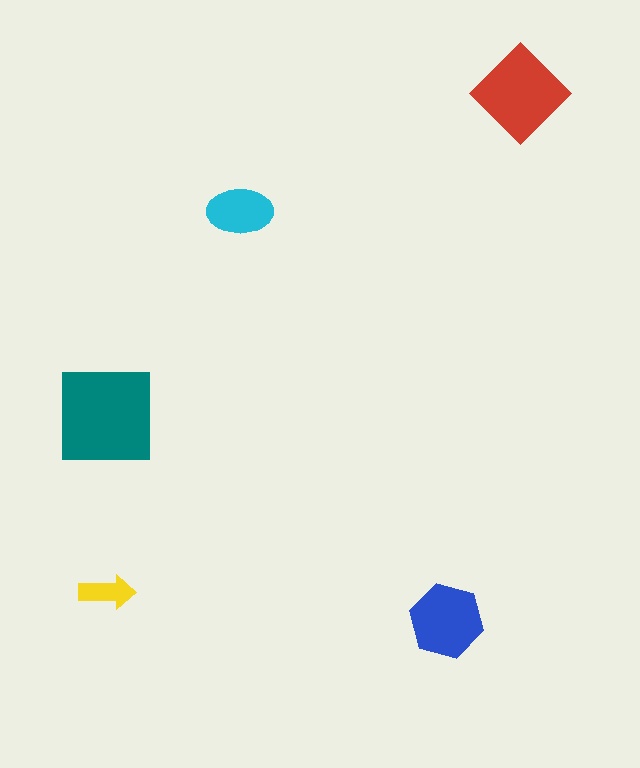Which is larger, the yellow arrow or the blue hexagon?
The blue hexagon.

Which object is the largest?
The teal square.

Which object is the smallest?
The yellow arrow.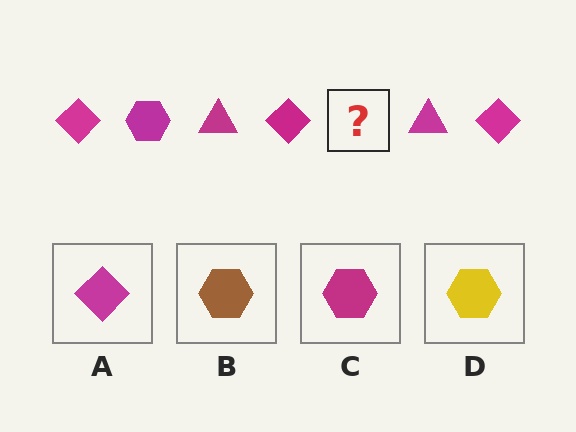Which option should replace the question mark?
Option C.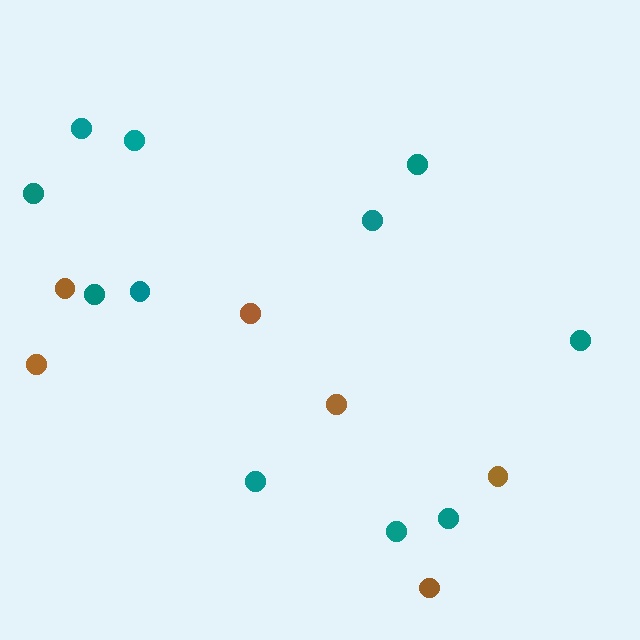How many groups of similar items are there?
There are 2 groups: one group of teal circles (11) and one group of brown circles (6).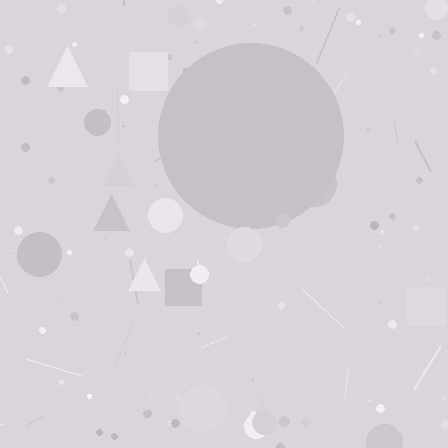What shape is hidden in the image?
A circle is hidden in the image.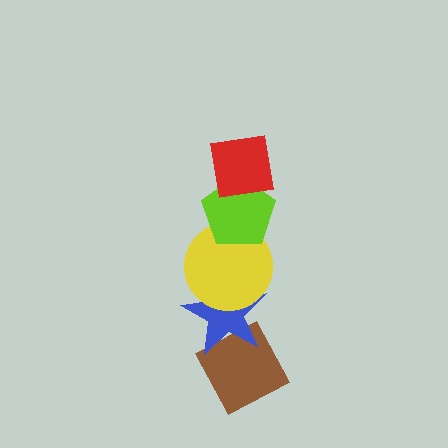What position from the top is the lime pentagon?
The lime pentagon is 2nd from the top.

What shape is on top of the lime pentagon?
The red square is on top of the lime pentagon.